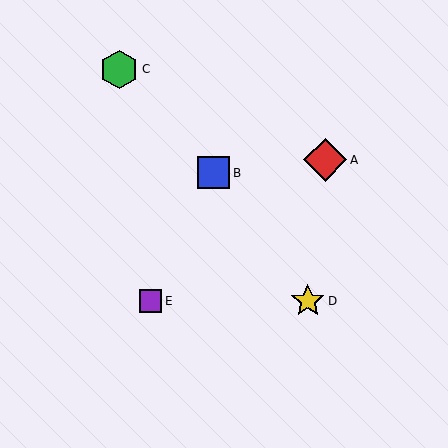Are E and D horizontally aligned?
Yes, both are at y≈301.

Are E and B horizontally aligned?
No, E is at y≈301 and B is at y≈173.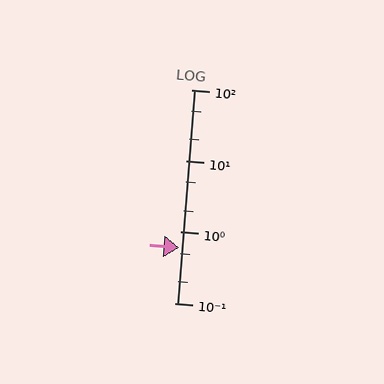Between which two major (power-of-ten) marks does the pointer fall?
The pointer is between 0.1 and 1.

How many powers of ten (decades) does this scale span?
The scale spans 3 decades, from 0.1 to 100.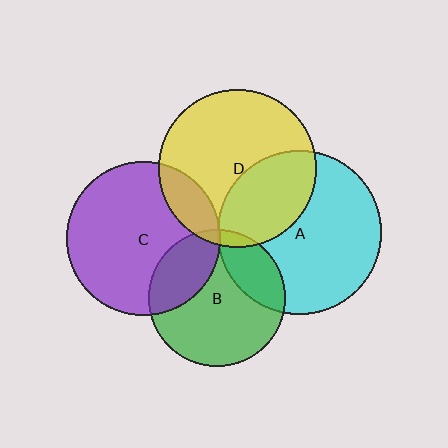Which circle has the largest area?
Circle A (cyan).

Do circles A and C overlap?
Yes.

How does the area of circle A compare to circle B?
Approximately 1.4 times.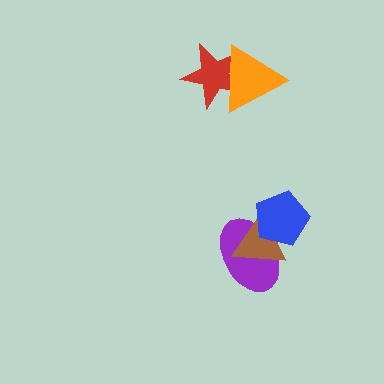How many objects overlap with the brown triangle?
2 objects overlap with the brown triangle.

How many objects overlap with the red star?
1 object overlaps with the red star.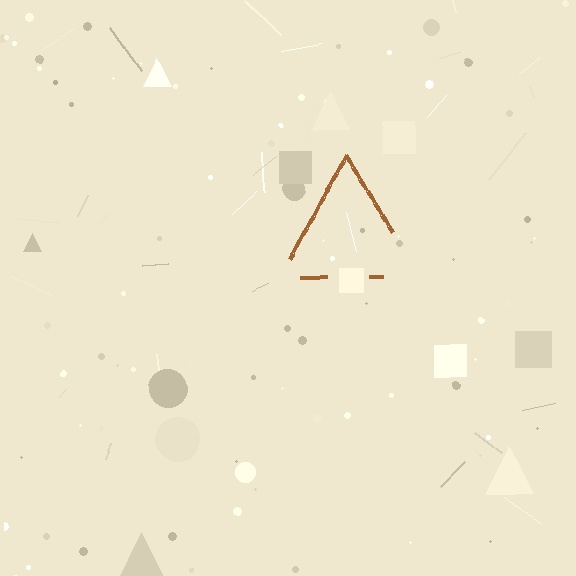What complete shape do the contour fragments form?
The contour fragments form a triangle.